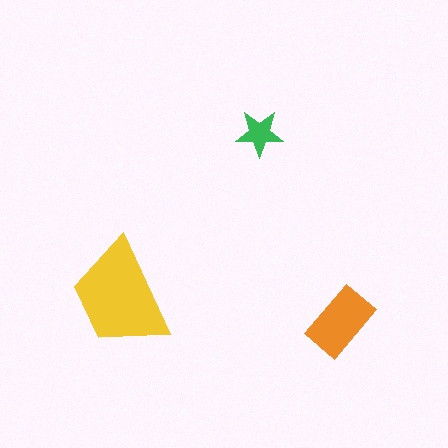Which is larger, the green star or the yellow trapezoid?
The yellow trapezoid.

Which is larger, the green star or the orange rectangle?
The orange rectangle.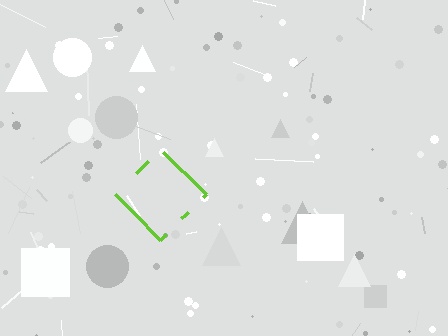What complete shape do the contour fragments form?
The contour fragments form a diamond.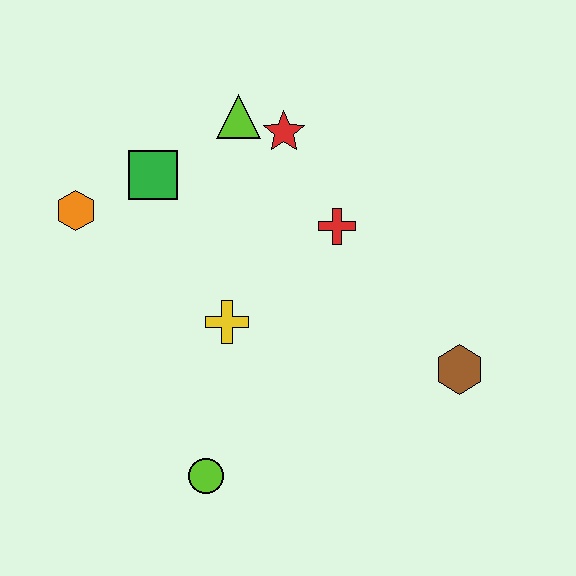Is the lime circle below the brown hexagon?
Yes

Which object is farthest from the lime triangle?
The lime circle is farthest from the lime triangle.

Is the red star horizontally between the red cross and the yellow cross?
Yes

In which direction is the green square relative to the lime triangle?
The green square is to the left of the lime triangle.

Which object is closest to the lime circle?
The yellow cross is closest to the lime circle.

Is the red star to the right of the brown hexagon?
No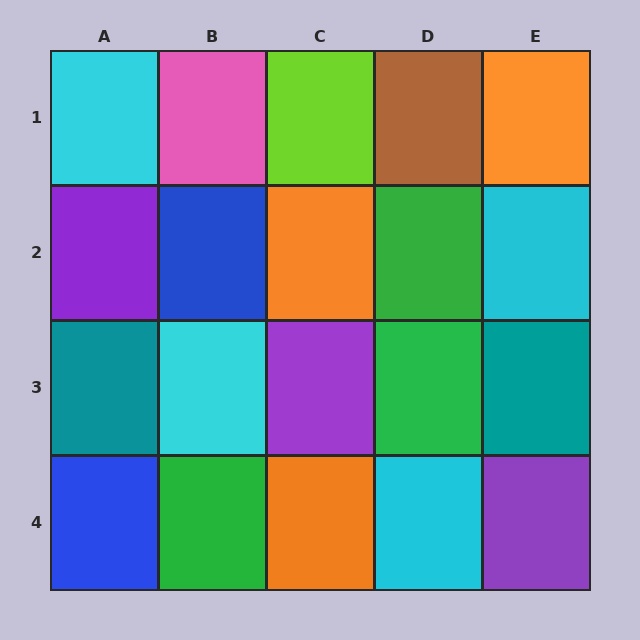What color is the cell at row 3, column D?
Green.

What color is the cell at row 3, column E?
Teal.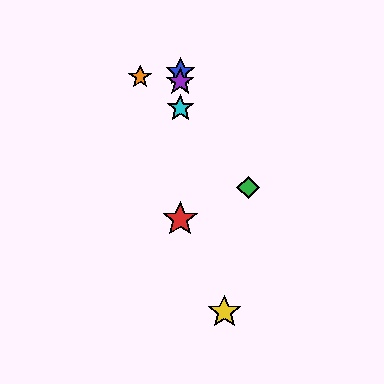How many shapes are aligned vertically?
4 shapes (the red star, the blue star, the purple star, the cyan star) are aligned vertically.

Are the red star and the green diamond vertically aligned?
No, the red star is at x≈180 and the green diamond is at x≈248.